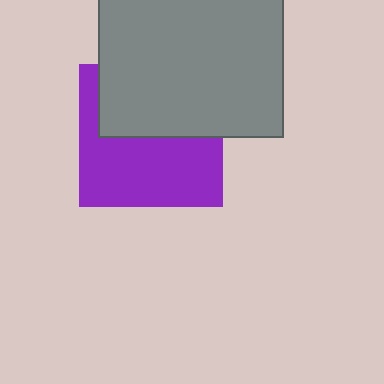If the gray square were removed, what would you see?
You would see the complete purple square.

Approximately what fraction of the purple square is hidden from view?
Roughly 45% of the purple square is hidden behind the gray square.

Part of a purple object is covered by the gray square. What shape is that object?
It is a square.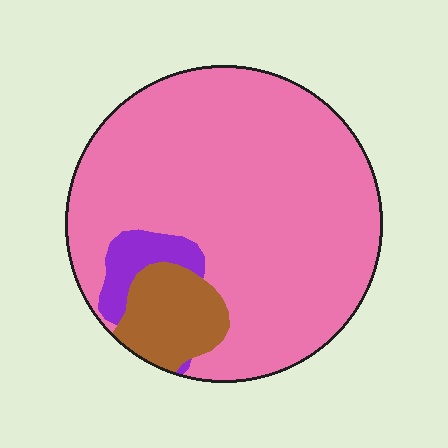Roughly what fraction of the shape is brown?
Brown takes up less than a sixth of the shape.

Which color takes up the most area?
Pink, at roughly 85%.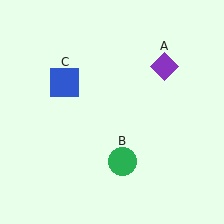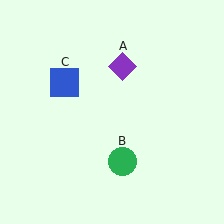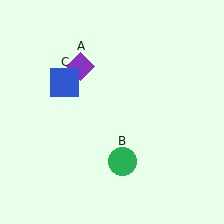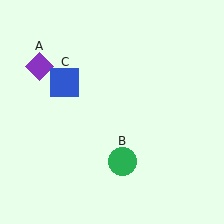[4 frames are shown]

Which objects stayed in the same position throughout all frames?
Green circle (object B) and blue square (object C) remained stationary.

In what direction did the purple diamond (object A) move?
The purple diamond (object A) moved left.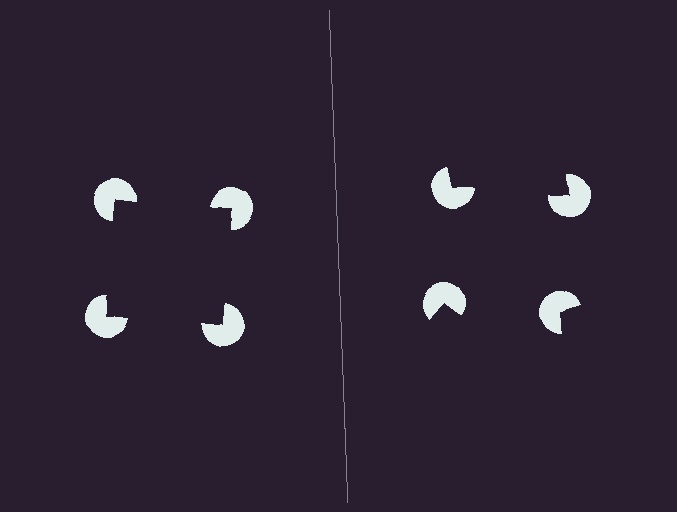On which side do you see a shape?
An illusory square appears on the left side. On the right side the wedge cuts are rotated, so no coherent shape forms.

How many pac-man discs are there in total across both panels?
8 — 4 on each side.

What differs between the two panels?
The pac-man discs are positioned identically on both sides; only the wedge orientations differ. On the left they align to a square; on the right they are misaligned.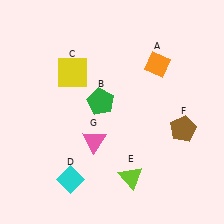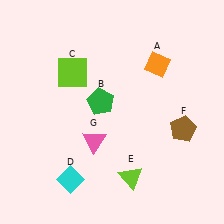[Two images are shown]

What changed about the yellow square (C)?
In Image 1, C is yellow. In Image 2, it changed to lime.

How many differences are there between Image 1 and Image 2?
There is 1 difference between the two images.